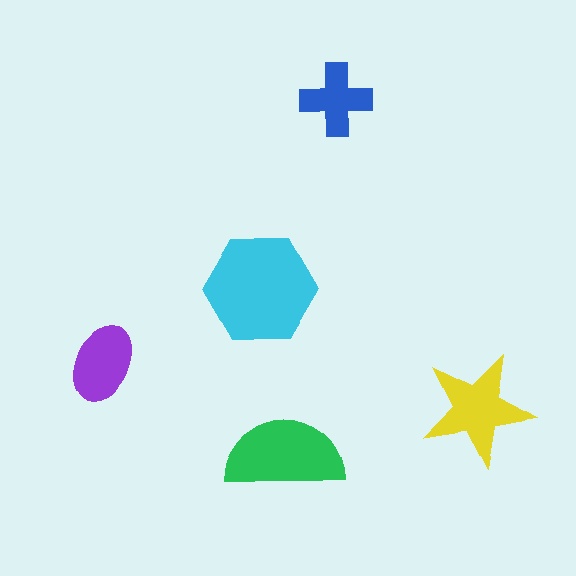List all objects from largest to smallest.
The cyan hexagon, the green semicircle, the yellow star, the purple ellipse, the blue cross.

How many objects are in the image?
There are 5 objects in the image.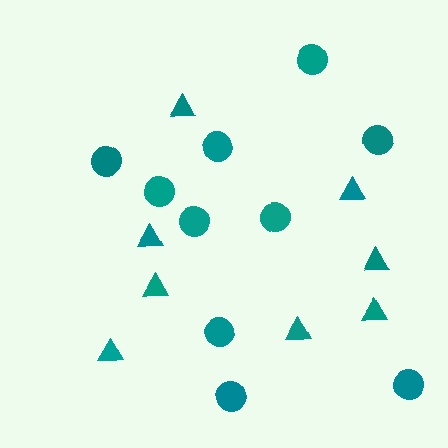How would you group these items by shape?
There are 2 groups: one group of triangles (8) and one group of circles (10).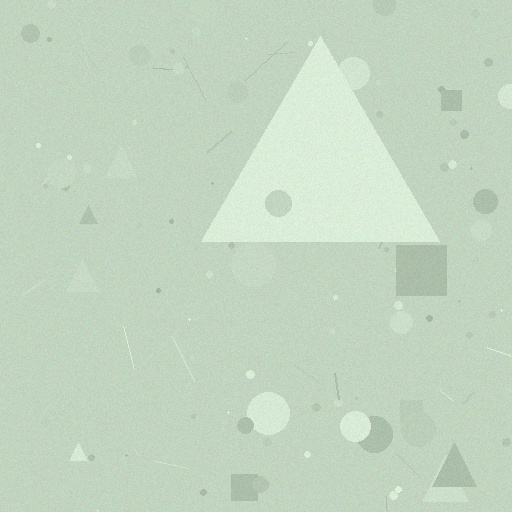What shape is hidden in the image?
A triangle is hidden in the image.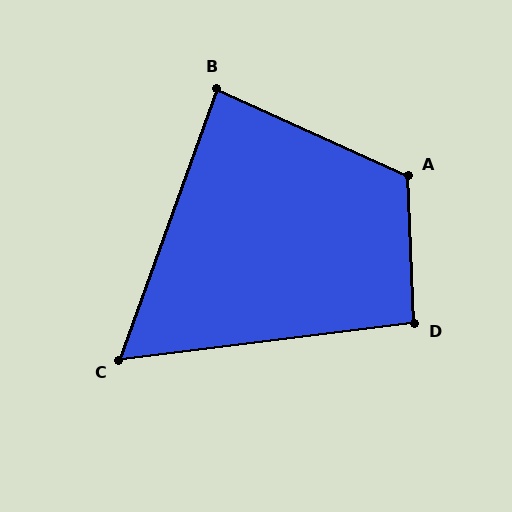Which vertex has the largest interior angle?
A, at approximately 117 degrees.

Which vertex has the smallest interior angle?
C, at approximately 63 degrees.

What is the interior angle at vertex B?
Approximately 85 degrees (approximately right).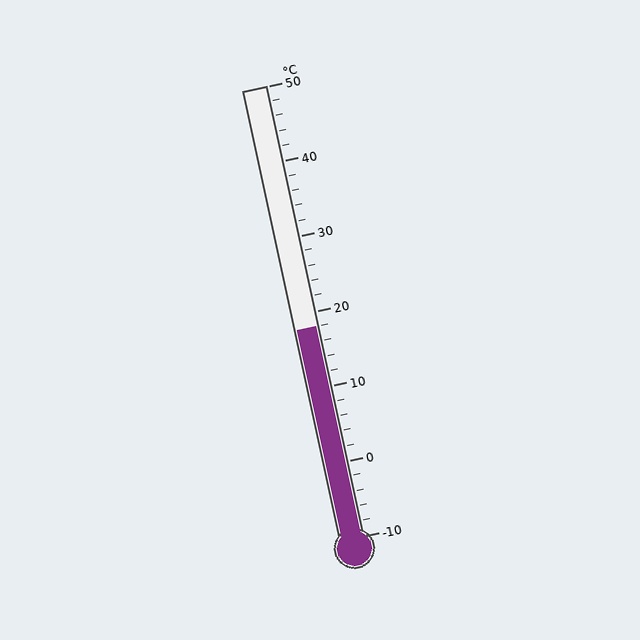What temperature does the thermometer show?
The thermometer shows approximately 18°C.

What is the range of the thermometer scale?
The thermometer scale ranges from -10°C to 50°C.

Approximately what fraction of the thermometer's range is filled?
The thermometer is filled to approximately 45% of its range.